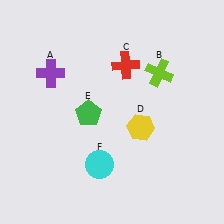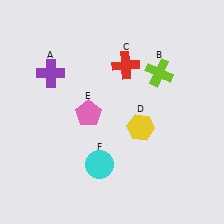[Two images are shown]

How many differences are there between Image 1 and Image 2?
There is 1 difference between the two images.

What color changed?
The pentagon (E) changed from green in Image 1 to pink in Image 2.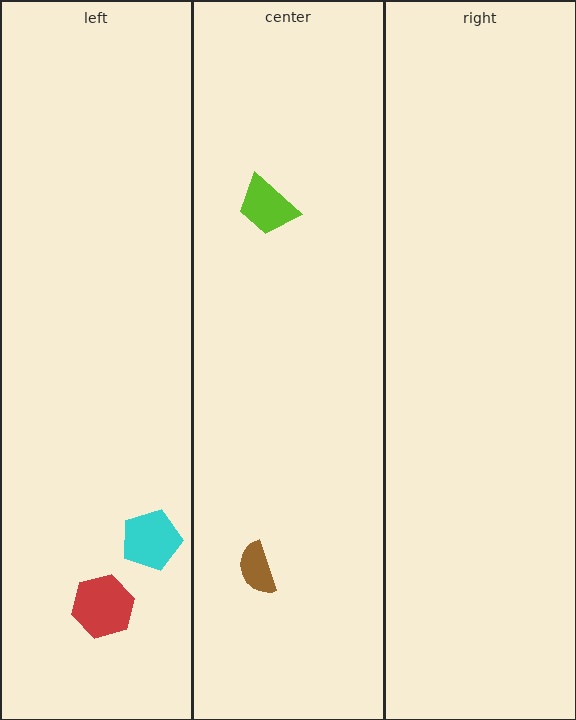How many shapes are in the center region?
2.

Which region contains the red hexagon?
The left region.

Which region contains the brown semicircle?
The center region.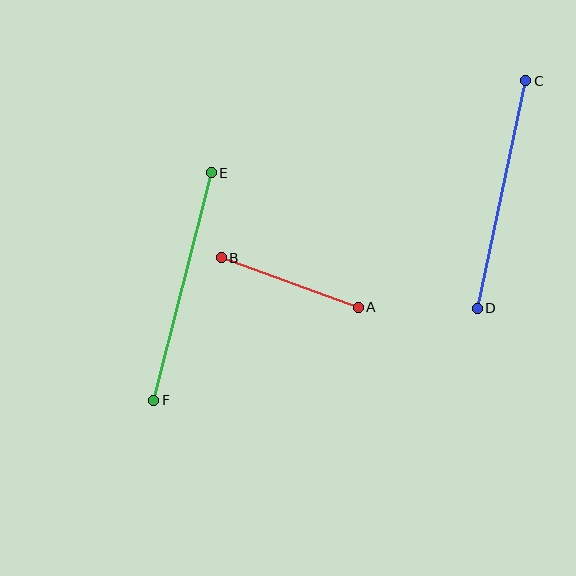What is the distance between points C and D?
The distance is approximately 232 pixels.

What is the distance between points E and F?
The distance is approximately 235 pixels.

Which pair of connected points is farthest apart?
Points E and F are farthest apart.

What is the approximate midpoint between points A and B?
The midpoint is at approximately (290, 283) pixels.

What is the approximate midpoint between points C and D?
The midpoint is at approximately (501, 194) pixels.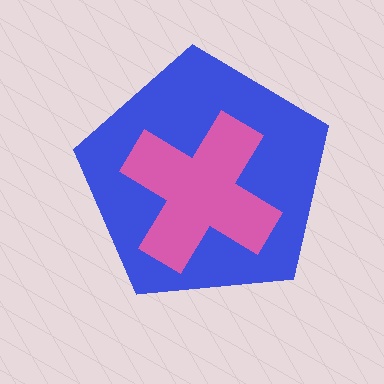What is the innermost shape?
The pink cross.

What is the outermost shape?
The blue pentagon.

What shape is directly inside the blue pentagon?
The pink cross.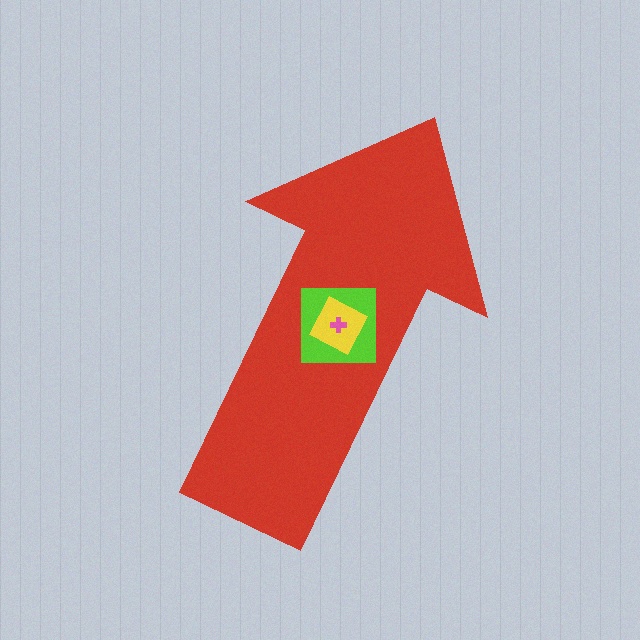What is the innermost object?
The pink cross.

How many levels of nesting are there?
4.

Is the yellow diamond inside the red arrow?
Yes.